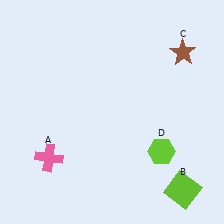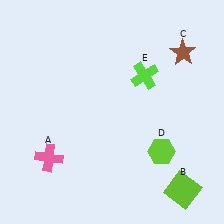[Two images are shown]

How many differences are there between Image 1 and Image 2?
There is 1 difference between the two images.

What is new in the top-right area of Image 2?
A lime cross (E) was added in the top-right area of Image 2.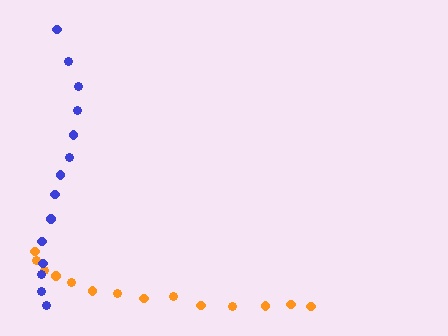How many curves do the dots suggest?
There are 2 distinct paths.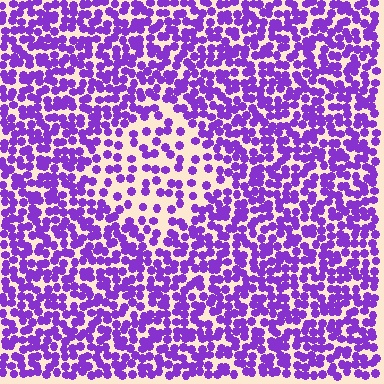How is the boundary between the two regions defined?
The boundary is defined by a change in element density (approximately 2.1x ratio). All elements are the same color, size, and shape.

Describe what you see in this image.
The image contains small purple elements arranged at two different densities. A diamond-shaped region is visible where the elements are less densely packed than the surrounding area.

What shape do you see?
I see a diamond.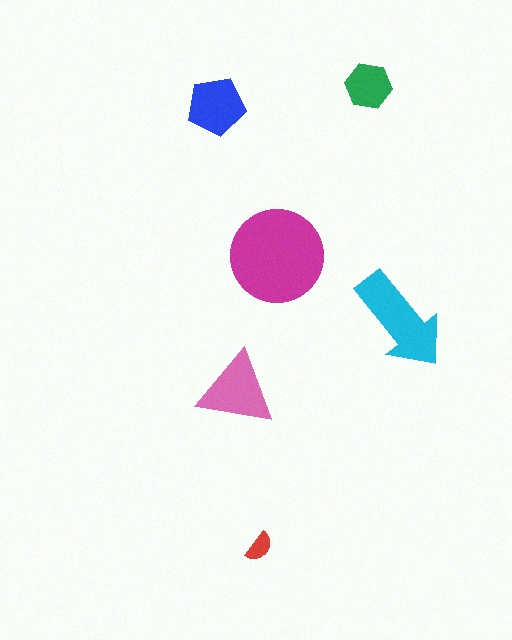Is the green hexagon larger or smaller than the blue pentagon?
Smaller.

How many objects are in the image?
There are 6 objects in the image.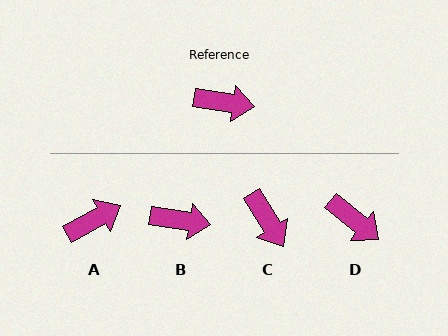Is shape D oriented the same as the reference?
No, it is off by about 30 degrees.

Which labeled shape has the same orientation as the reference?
B.